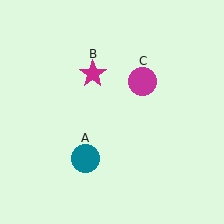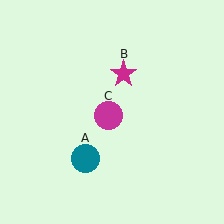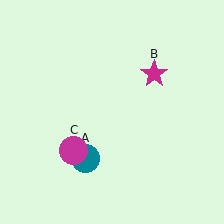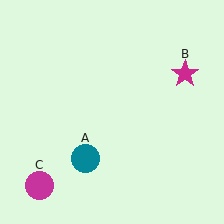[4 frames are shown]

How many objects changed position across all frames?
2 objects changed position: magenta star (object B), magenta circle (object C).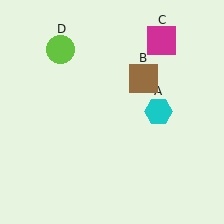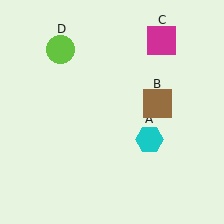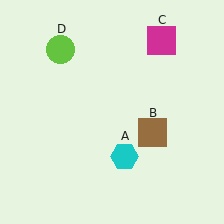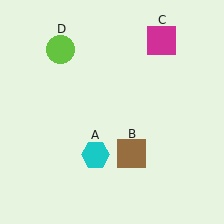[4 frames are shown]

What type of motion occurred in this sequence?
The cyan hexagon (object A), brown square (object B) rotated clockwise around the center of the scene.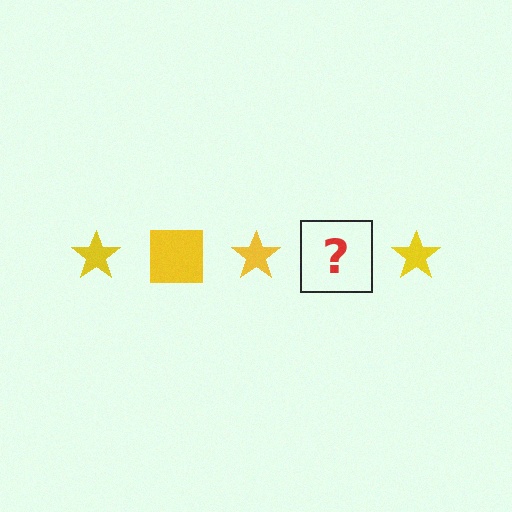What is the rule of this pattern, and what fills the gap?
The rule is that the pattern cycles through star, square shapes in yellow. The gap should be filled with a yellow square.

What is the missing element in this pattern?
The missing element is a yellow square.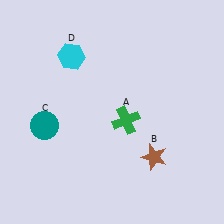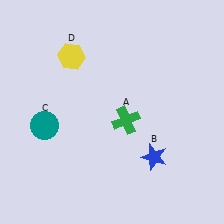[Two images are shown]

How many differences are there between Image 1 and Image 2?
There are 2 differences between the two images.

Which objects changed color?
B changed from brown to blue. D changed from cyan to yellow.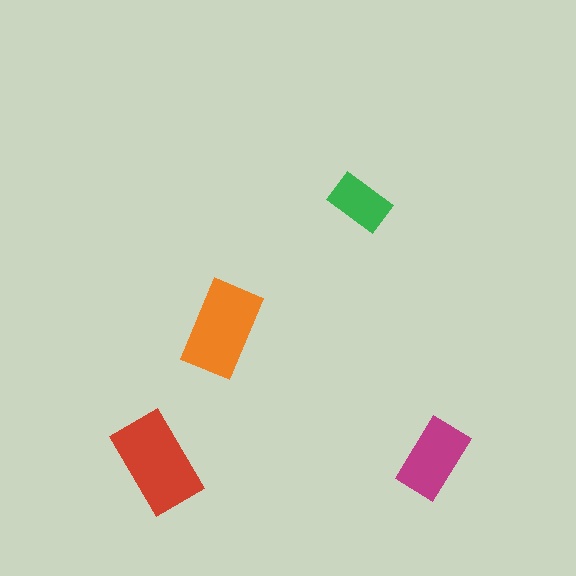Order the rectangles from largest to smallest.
the red one, the orange one, the magenta one, the green one.